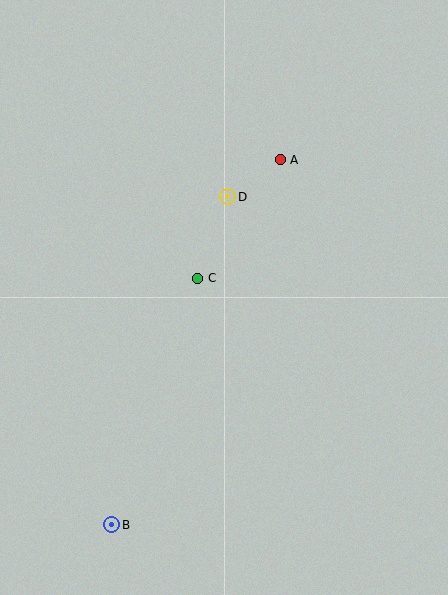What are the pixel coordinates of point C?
Point C is at (198, 278).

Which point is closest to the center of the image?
Point C at (198, 278) is closest to the center.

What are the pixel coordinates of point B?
Point B is at (112, 525).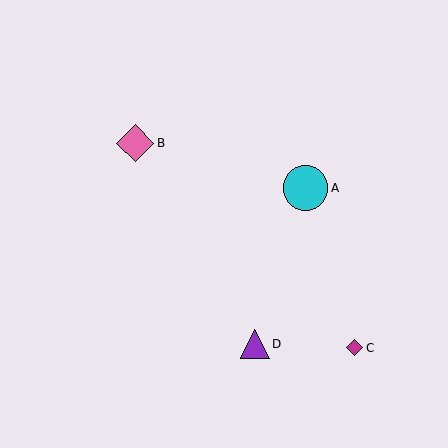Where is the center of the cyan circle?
The center of the cyan circle is at (305, 188).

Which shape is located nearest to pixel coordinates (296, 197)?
The cyan circle (labeled A) at (305, 188) is nearest to that location.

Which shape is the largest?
The cyan circle (labeled A) is the largest.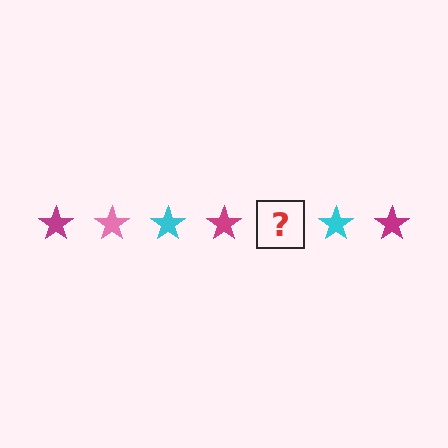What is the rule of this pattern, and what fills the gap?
The rule is that the pattern cycles through magenta, pink, cyan stars. The gap should be filled with a pink star.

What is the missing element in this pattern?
The missing element is a pink star.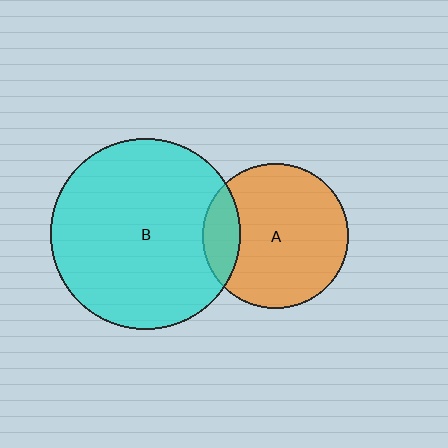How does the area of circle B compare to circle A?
Approximately 1.7 times.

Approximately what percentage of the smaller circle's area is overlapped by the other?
Approximately 15%.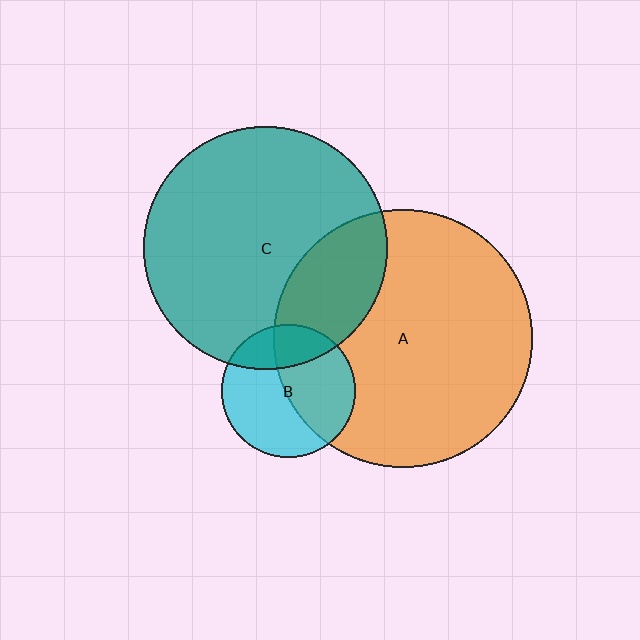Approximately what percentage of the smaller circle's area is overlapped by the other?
Approximately 25%.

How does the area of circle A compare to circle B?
Approximately 3.7 times.